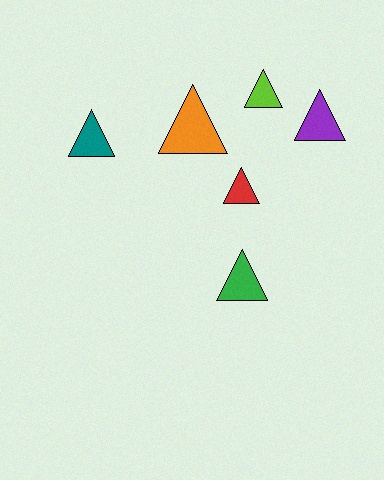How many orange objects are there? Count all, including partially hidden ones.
There is 1 orange object.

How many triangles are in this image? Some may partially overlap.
There are 6 triangles.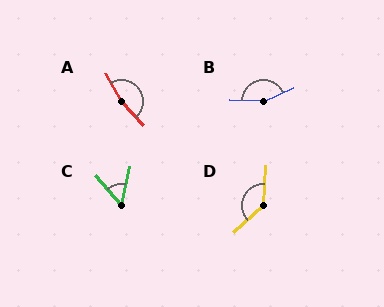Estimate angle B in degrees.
Approximately 153 degrees.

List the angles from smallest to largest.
C (53°), D (137°), B (153°), A (166°).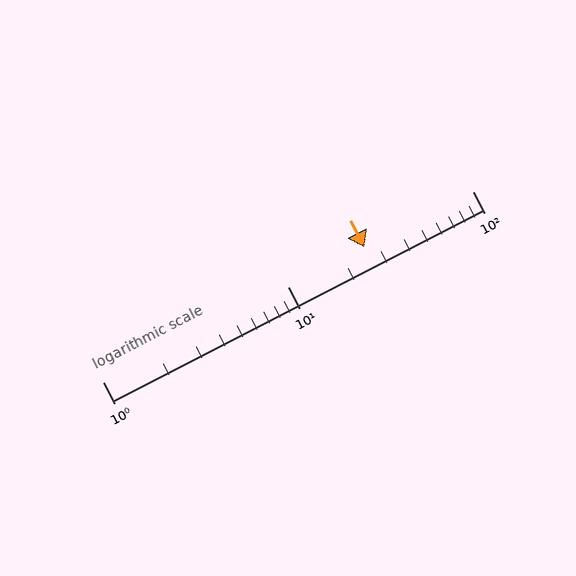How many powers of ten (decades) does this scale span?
The scale spans 2 decades, from 1 to 100.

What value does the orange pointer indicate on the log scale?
The pointer indicates approximately 26.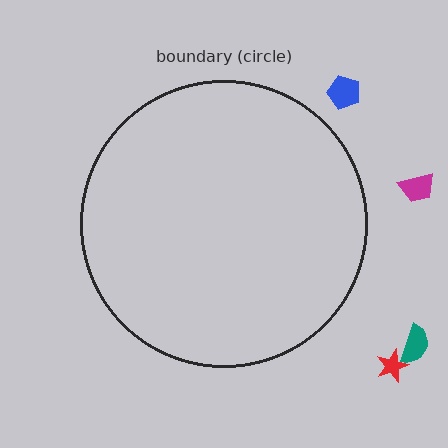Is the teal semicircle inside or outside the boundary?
Outside.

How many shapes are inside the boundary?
0 inside, 4 outside.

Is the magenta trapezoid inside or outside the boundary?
Outside.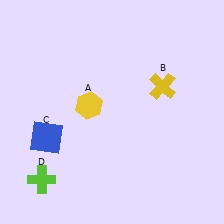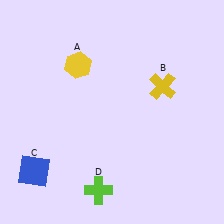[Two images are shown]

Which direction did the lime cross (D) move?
The lime cross (D) moved right.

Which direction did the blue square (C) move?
The blue square (C) moved down.